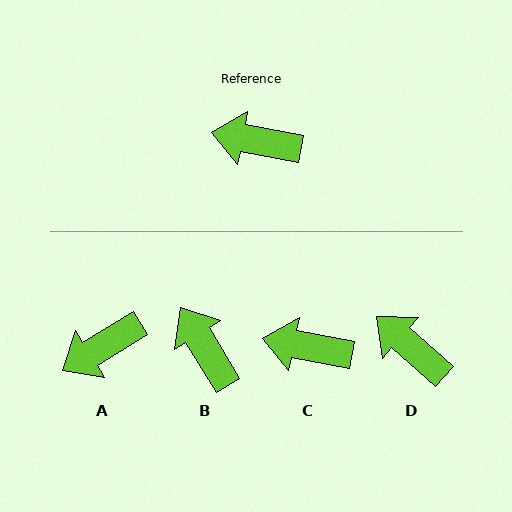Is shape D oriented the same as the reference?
No, it is off by about 31 degrees.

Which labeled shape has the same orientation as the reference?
C.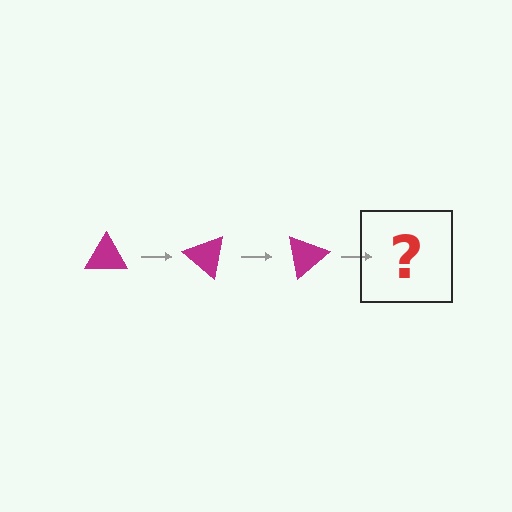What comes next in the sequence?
The next element should be a magenta triangle rotated 120 degrees.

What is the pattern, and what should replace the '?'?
The pattern is that the triangle rotates 40 degrees each step. The '?' should be a magenta triangle rotated 120 degrees.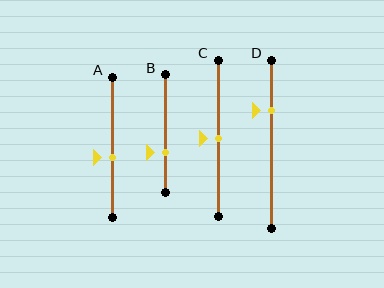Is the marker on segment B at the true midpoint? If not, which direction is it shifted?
No, the marker on segment B is shifted downward by about 16% of the segment length.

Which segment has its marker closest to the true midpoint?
Segment C has its marker closest to the true midpoint.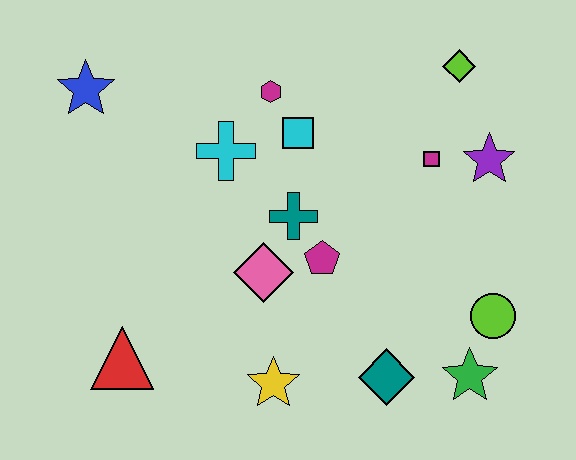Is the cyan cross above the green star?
Yes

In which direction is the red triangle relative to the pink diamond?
The red triangle is to the left of the pink diamond.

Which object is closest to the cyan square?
The magenta hexagon is closest to the cyan square.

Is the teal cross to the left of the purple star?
Yes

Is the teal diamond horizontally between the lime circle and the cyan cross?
Yes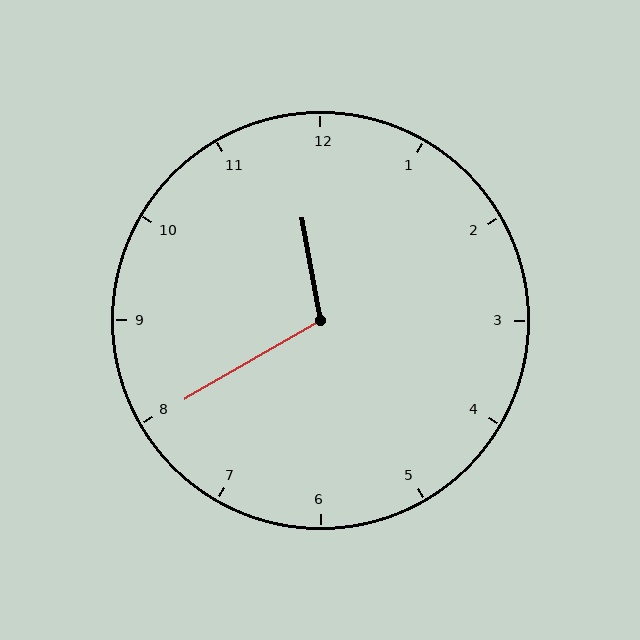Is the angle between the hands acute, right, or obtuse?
It is obtuse.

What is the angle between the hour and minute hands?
Approximately 110 degrees.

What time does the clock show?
11:40.